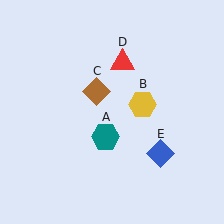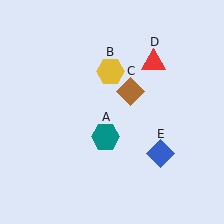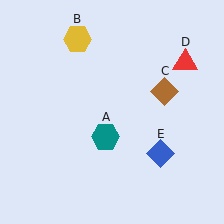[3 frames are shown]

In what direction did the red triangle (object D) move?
The red triangle (object D) moved right.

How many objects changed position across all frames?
3 objects changed position: yellow hexagon (object B), brown diamond (object C), red triangle (object D).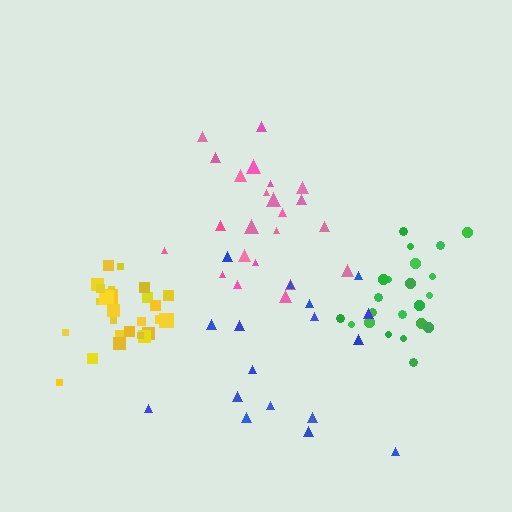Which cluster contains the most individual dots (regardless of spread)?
Yellow (26).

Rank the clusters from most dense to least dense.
yellow, green, pink, blue.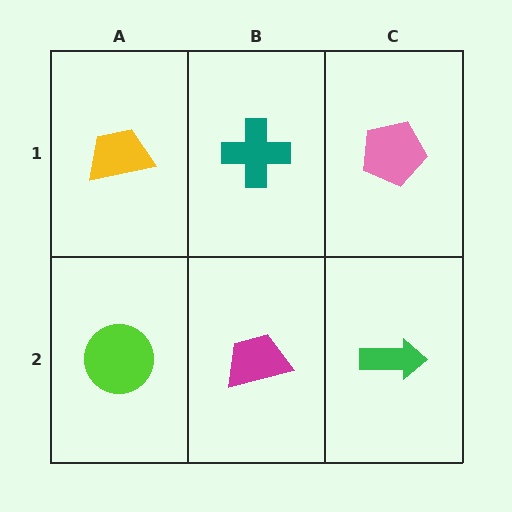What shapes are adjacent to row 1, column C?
A green arrow (row 2, column C), a teal cross (row 1, column B).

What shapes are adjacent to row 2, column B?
A teal cross (row 1, column B), a lime circle (row 2, column A), a green arrow (row 2, column C).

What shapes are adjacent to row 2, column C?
A pink pentagon (row 1, column C), a magenta trapezoid (row 2, column B).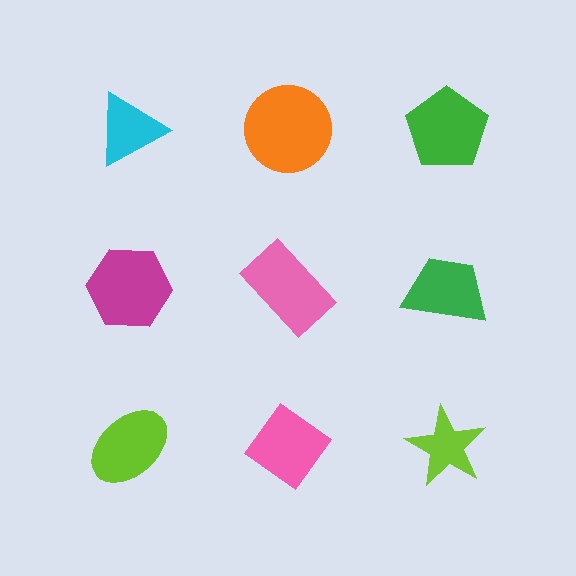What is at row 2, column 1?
A magenta hexagon.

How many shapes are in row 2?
3 shapes.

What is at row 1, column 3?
A green pentagon.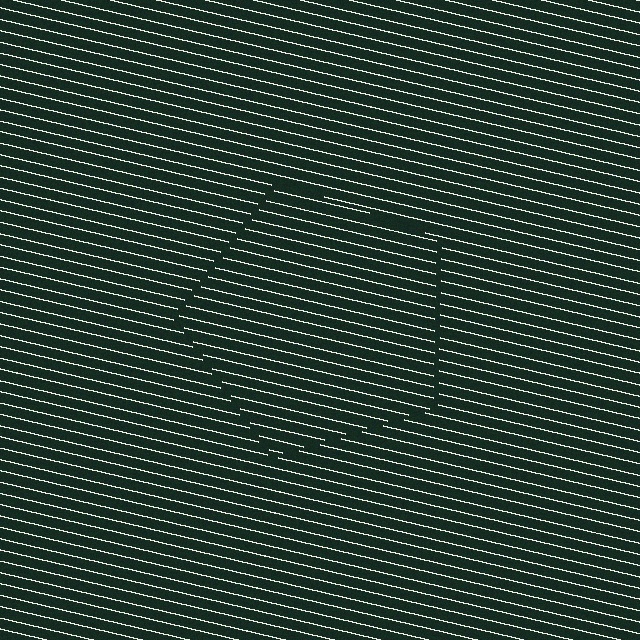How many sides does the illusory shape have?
5 sides — the line-ends trace a pentagon.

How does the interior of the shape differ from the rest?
The interior of the shape contains the same grating, shifted by half a period — the contour is defined by the phase discontinuity where line-ends from the inner and outer gratings abut.